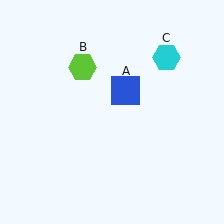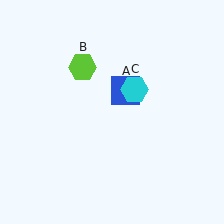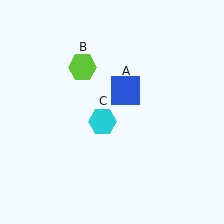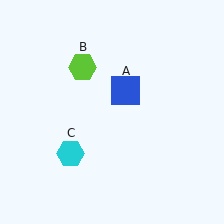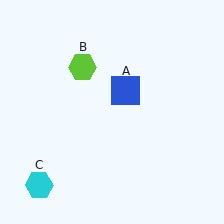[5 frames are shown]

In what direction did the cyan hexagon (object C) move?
The cyan hexagon (object C) moved down and to the left.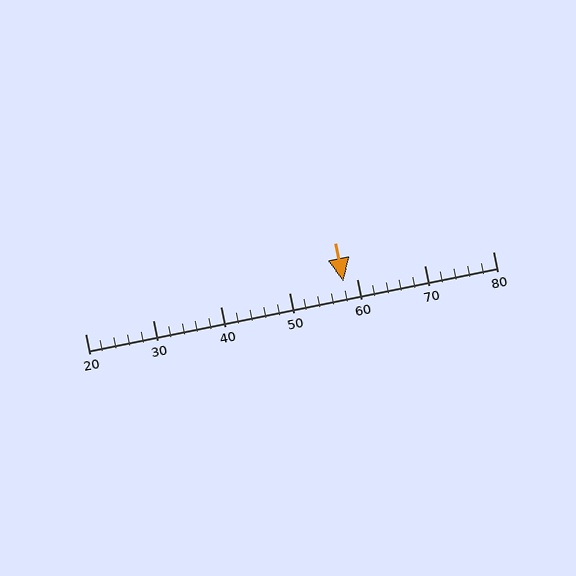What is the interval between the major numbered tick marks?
The major tick marks are spaced 10 units apart.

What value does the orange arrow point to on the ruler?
The orange arrow points to approximately 58.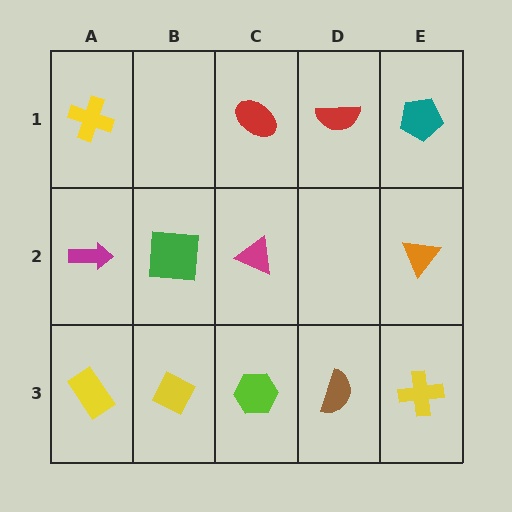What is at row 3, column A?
A yellow rectangle.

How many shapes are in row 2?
4 shapes.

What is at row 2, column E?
An orange triangle.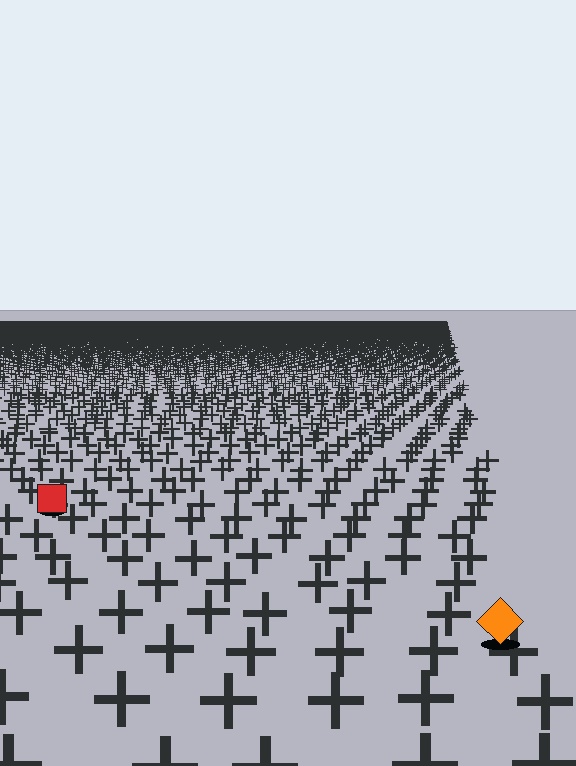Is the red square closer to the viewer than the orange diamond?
No. The orange diamond is closer — you can tell from the texture gradient: the ground texture is coarser near it.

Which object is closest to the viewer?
The orange diamond is closest. The texture marks near it are larger and more spread out.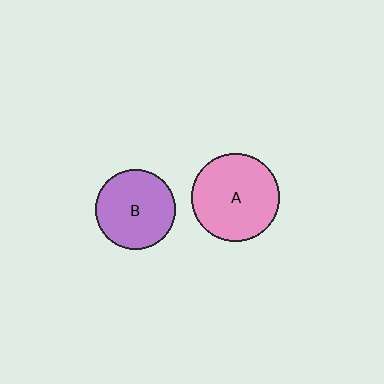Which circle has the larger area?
Circle A (pink).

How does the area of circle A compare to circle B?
Approximately 1.2 times.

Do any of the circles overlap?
No, none of the circles overlap.